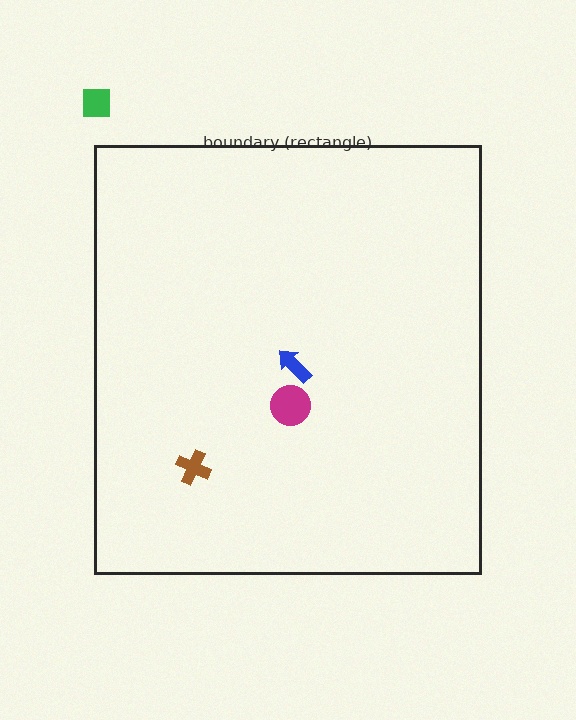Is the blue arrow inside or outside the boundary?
Inside.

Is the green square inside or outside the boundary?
Outside.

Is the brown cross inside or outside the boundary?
Inside.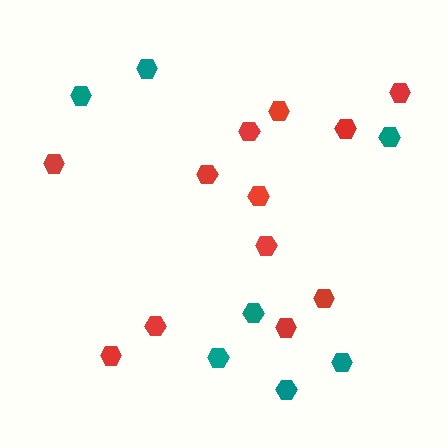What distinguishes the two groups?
There are 2 groups: one group of teal hexagons (7) and one group of red hexagons (12).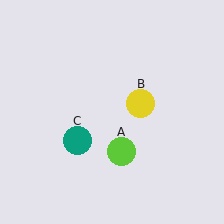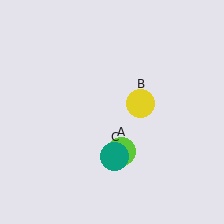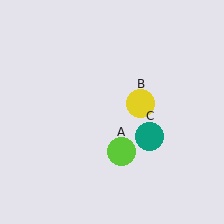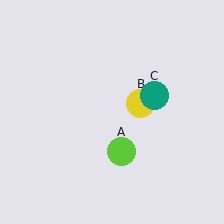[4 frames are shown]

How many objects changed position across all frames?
1 object changed position: teal circle (object C).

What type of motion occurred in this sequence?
The teal circle (object C) rotated counterclockwise around the center of the scene.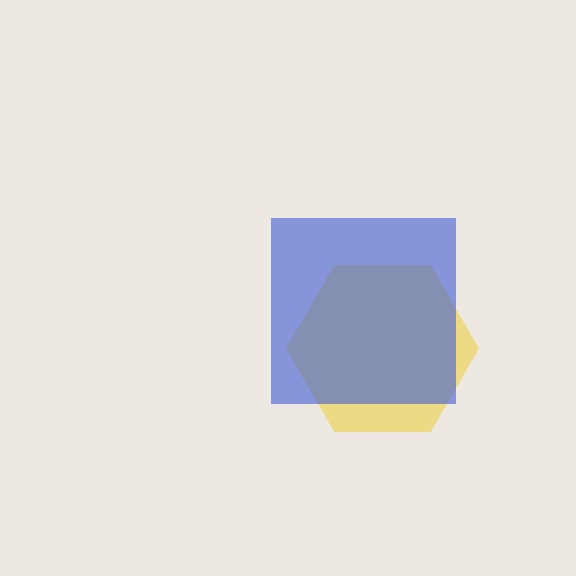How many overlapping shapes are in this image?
There are 2 overlapping shapes in the image.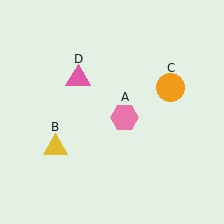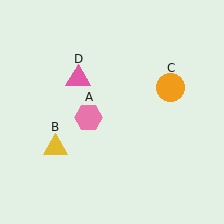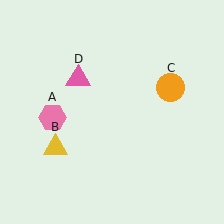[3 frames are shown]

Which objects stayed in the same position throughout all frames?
Yellow triangle (object B) and orange circle (object C) and pink triangle (object D) remained stationary.